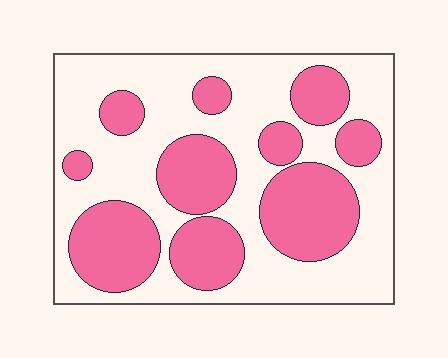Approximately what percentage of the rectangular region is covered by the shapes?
Approximately 40%.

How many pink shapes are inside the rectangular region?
10.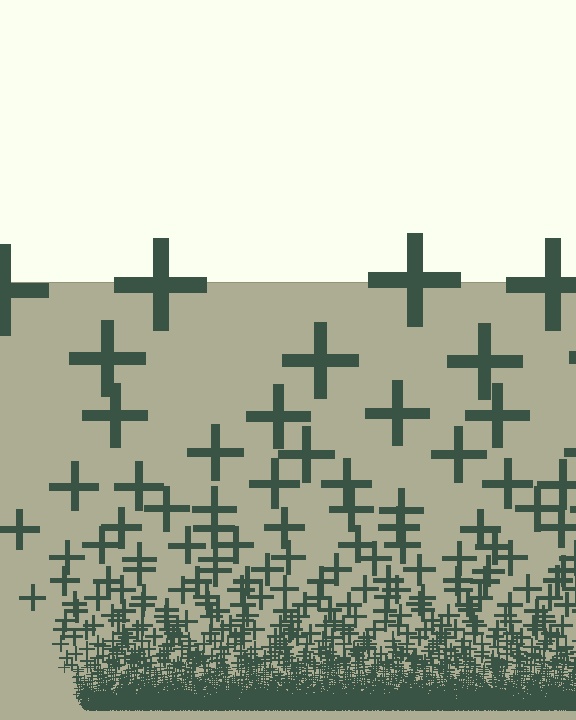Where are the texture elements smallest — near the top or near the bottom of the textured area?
Near the bottom.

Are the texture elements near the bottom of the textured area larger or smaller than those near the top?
Smaller. The gradient is inverted — elements near the bottom are smaller and denser.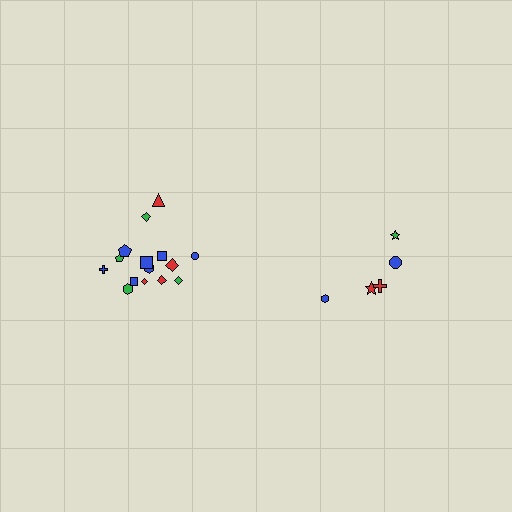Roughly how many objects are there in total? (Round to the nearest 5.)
Roughly 20 objects in total.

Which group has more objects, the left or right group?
The left group.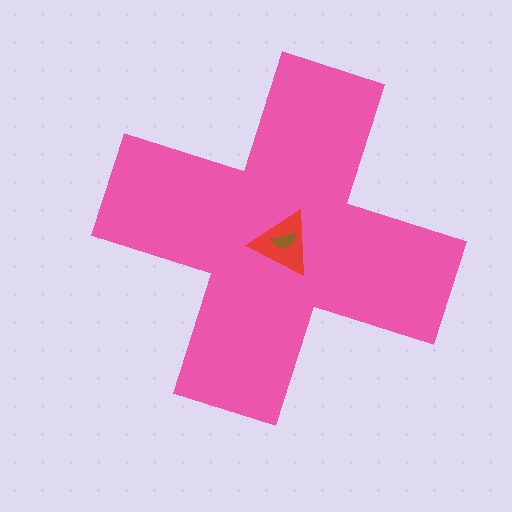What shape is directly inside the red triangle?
The brown semicircle.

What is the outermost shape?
The pink cross.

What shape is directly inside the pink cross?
The red triangle.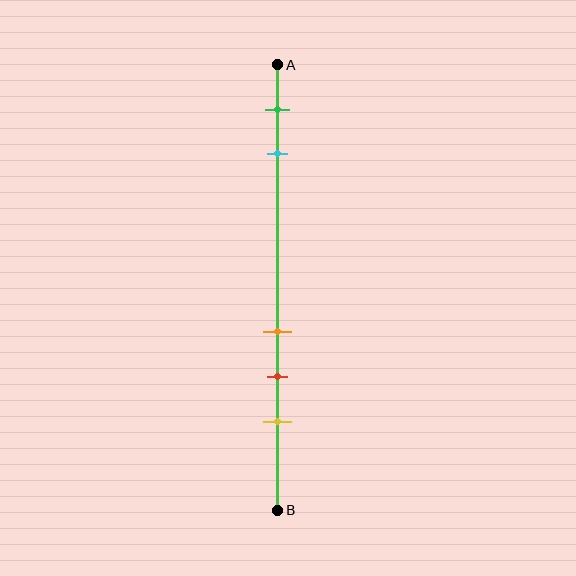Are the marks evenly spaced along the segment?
No, the marks are not evenly spaced.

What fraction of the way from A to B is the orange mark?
The orange mark is approximately 60% (0.6) of the way from A to B.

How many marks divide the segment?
There are 5 marks dividing the segment.